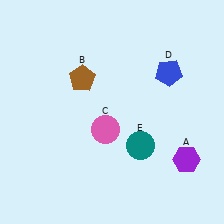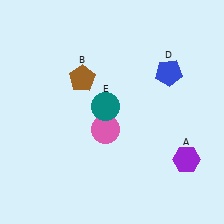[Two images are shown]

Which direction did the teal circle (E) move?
The teal circle (E) moved up.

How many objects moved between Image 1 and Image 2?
1 object moved between the two images.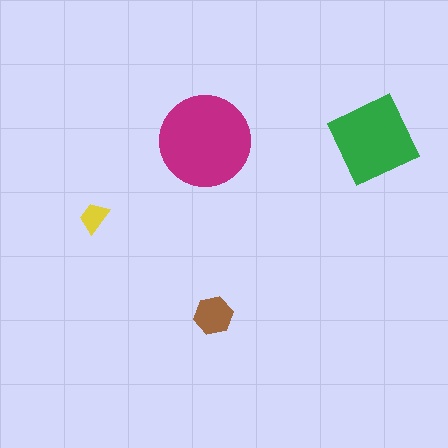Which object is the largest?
The magenta circle.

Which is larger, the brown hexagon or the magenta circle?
The magenta circle.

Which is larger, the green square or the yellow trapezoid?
The green square.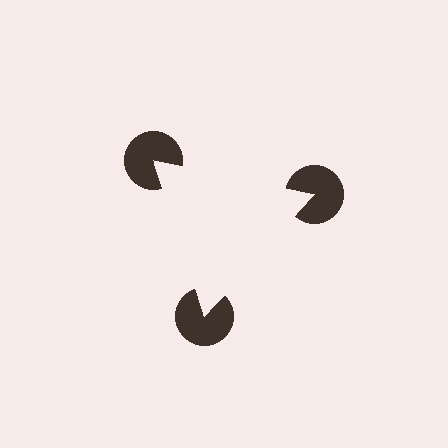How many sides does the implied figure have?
3 sides.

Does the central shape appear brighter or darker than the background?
It typically appears slightly brighter than the background, even though no actual brightness change is drawn.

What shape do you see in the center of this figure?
An illusory triangle — its edges are inferred from the aligned wedge cuts in the pac-man discs, not physically drawn.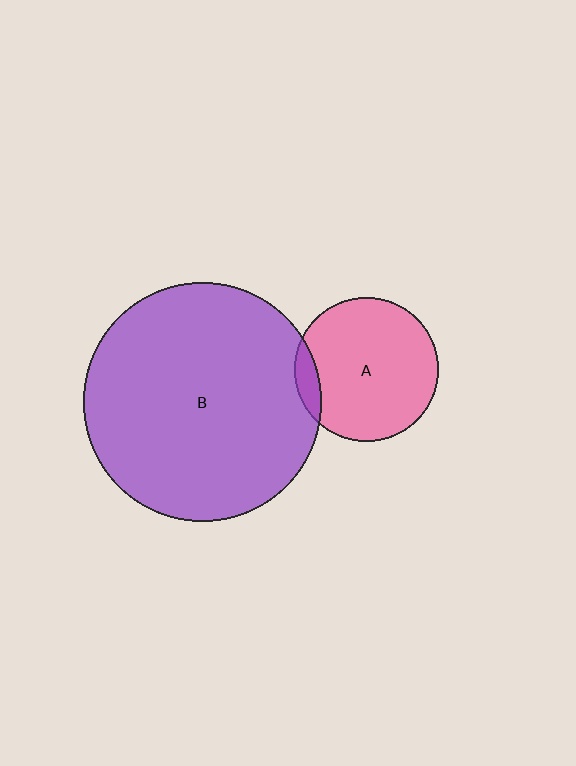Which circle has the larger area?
Circle B (purple).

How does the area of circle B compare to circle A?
Approximately 2.7 times.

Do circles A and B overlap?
Yes.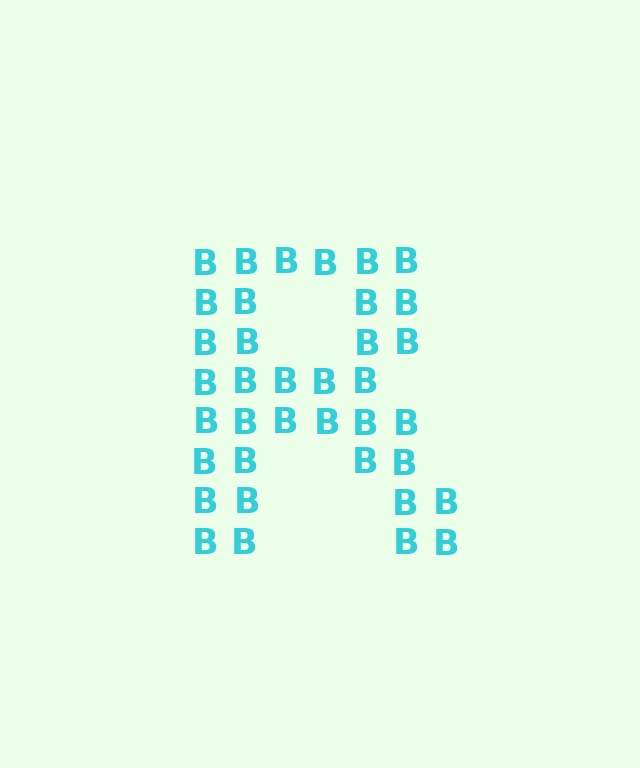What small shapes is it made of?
It is made of small letter B's.